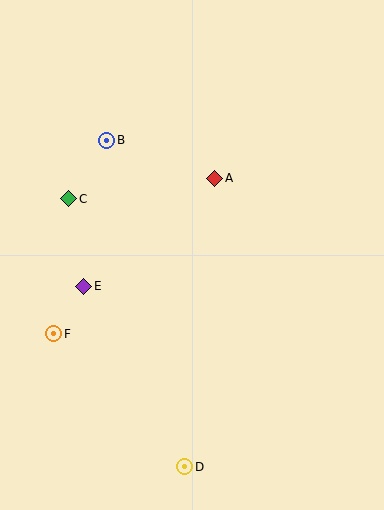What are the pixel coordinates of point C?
Point C is at (69, 199).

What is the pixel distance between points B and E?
The distance between B and E is 148 pixels.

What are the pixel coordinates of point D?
Point D is at (185, 467).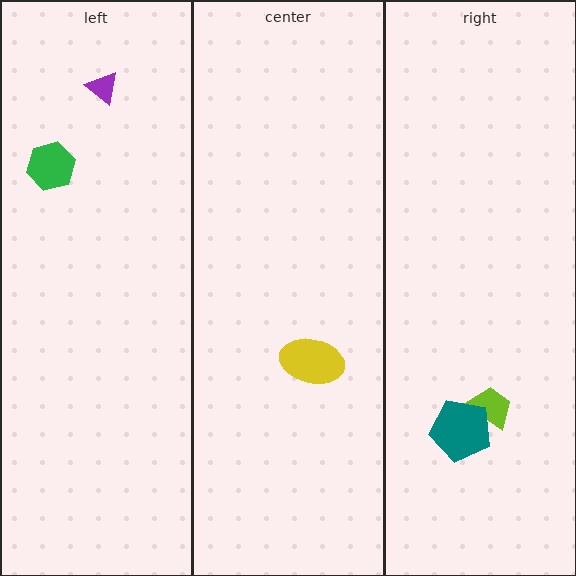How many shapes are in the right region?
2.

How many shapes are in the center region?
1.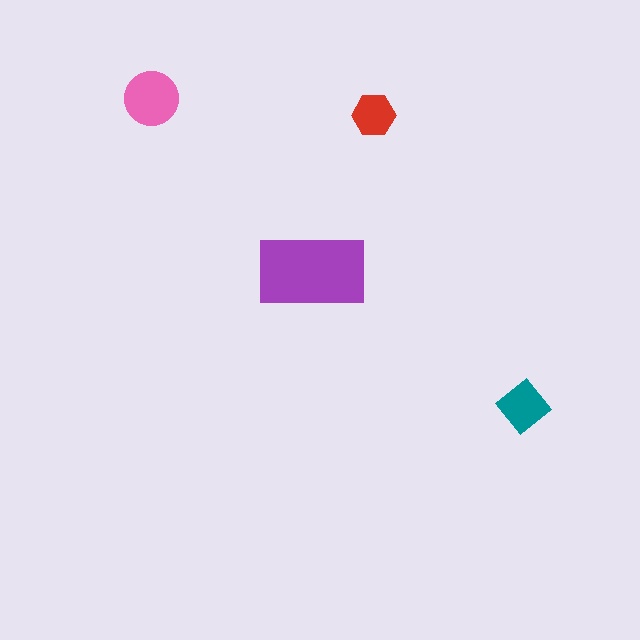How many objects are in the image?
There are 4 objects in the image.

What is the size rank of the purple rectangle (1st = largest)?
1st.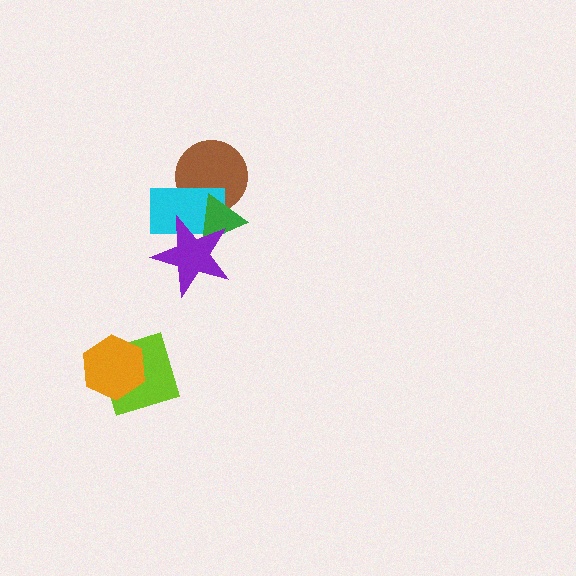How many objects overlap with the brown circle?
2 objects overlap with the brown circle.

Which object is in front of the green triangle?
The purple star is in front of the green triangle.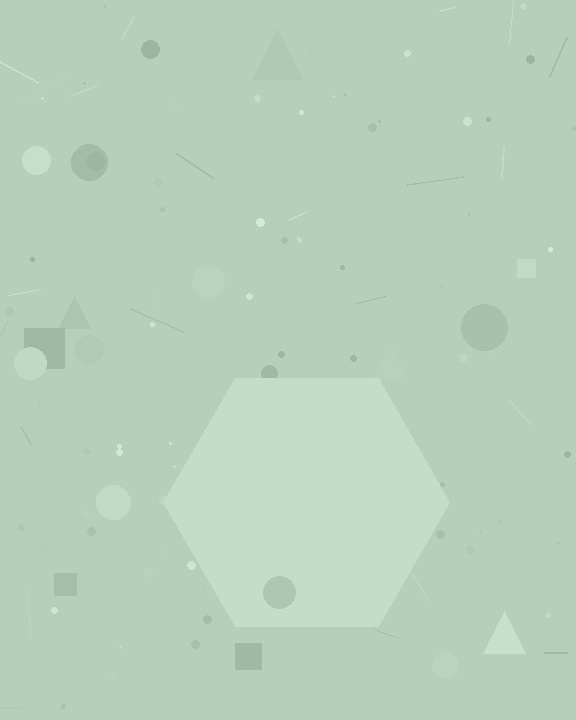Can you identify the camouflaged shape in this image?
The camouflaged shape is a hexagon.